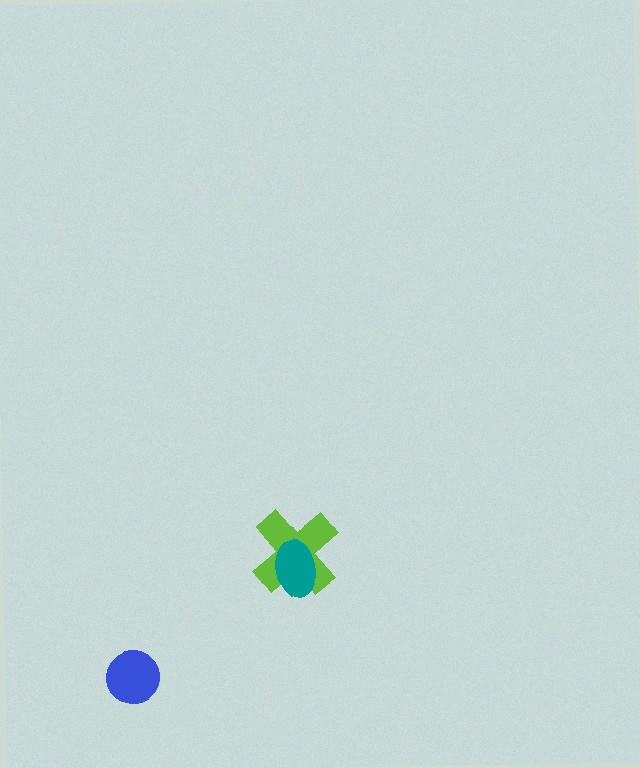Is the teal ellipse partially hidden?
No, no other shape covers it.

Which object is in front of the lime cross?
The teal ellipse is in front of the lime cross.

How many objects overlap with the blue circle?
0 objects overlap with the blue circle.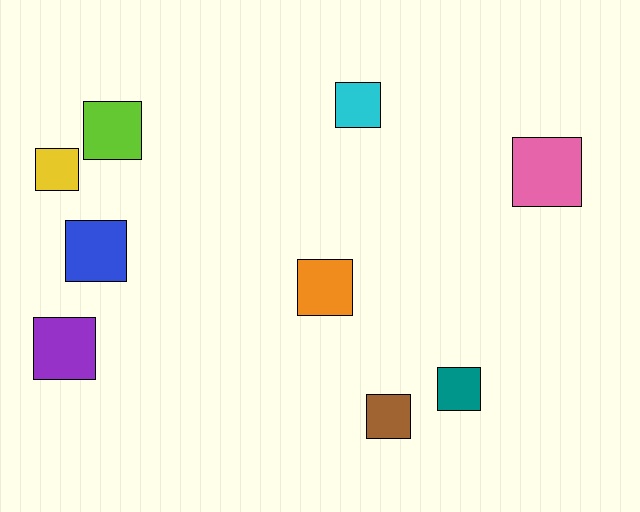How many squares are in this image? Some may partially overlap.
There are 9 squares.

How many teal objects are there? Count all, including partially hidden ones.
There is 1 teal object.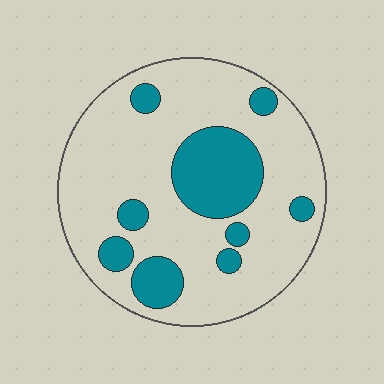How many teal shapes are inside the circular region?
9.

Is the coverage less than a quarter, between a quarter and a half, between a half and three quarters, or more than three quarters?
Less than a quarter.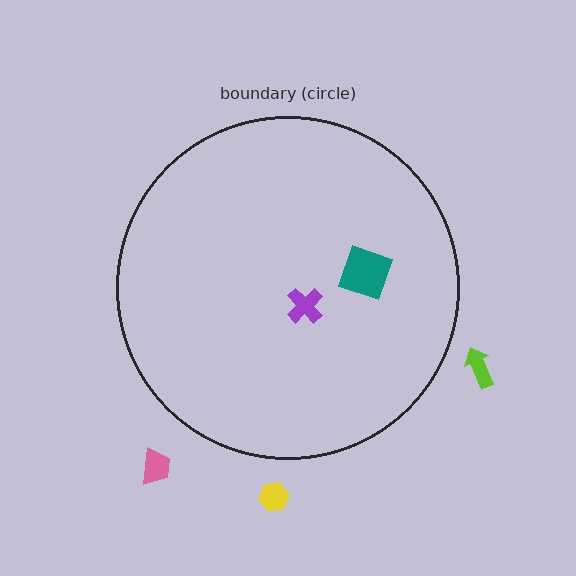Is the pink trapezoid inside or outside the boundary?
Outside.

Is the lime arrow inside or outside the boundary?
Outside.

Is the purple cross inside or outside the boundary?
Inside.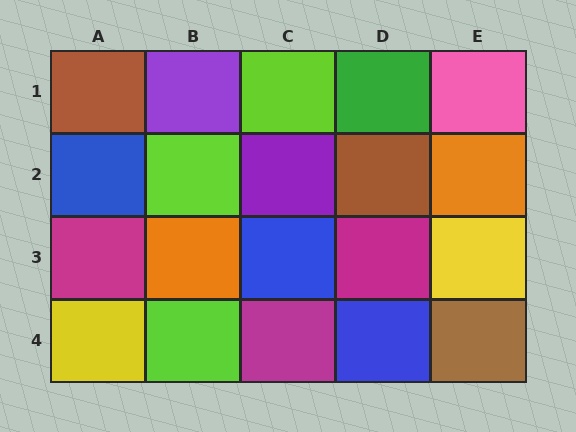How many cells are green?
1 cell is green.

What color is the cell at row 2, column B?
Lime.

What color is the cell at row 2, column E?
Orange.